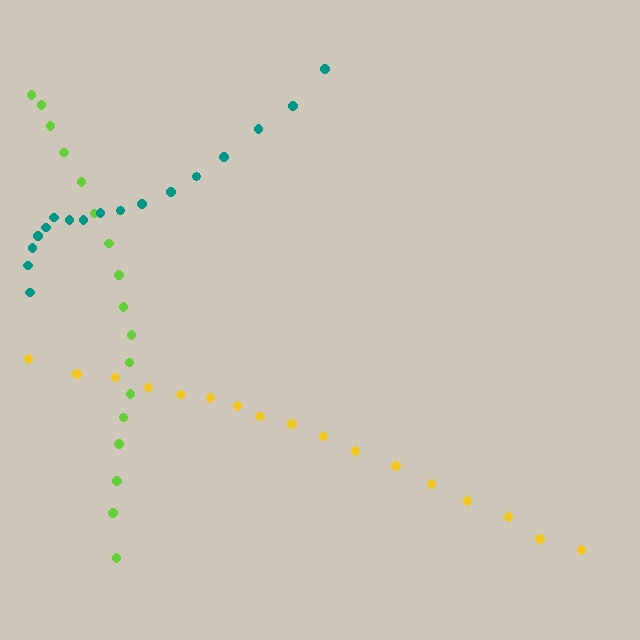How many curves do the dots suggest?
There are 3 distinct paths.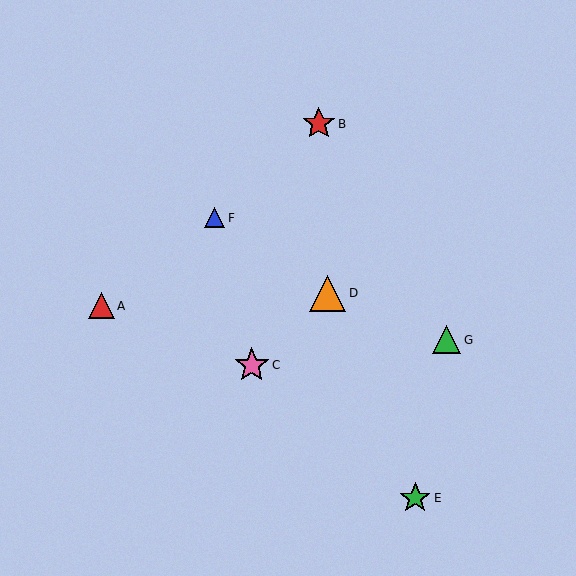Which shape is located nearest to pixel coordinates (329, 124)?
The red star (labeled B) at (319, 124) is nearest to that location.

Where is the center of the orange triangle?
The center of the orange triangle is at (328, 293).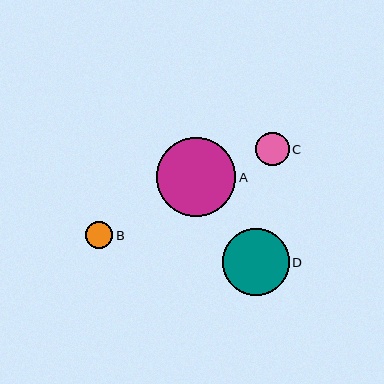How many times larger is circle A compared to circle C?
Circle A is approximately 2.4 times the size of circle C.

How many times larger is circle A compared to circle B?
Circle A is approximately 2.9 times the size of circle B.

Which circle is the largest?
Circle A is the largest with a size of approximately 79 pixels.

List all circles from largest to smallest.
From largest to smallest: A, D, C, B.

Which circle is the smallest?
Circle B is the smallest with a size of approximately 27 pixels.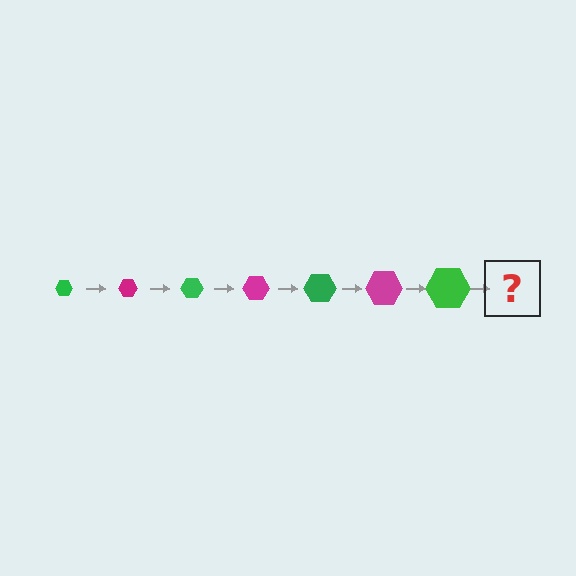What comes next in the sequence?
The next element should be a magenta hexagon, larger than the previous one.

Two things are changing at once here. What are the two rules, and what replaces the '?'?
The two rules are that the hexagon grows larger each step and the color cycles through green and magenta. The '?' should be a magenta hexagon, larger than the previous one.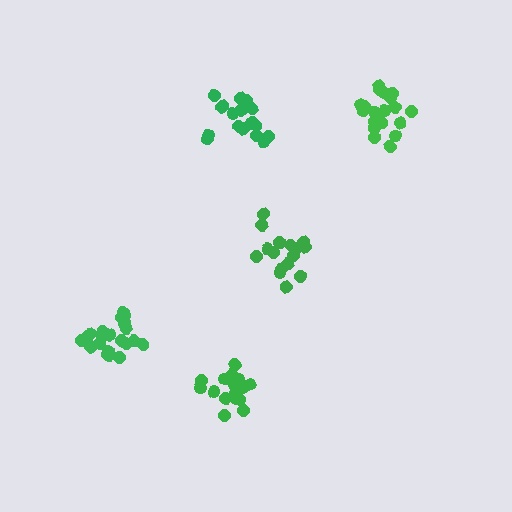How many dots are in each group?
Group 1: 18 dots, Group 2: 20 dots, Group 3: 16 dots, Group 4: 21 dots, Group 5: 20 dots (95 total).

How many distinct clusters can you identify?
There are 5 distinct clusters.